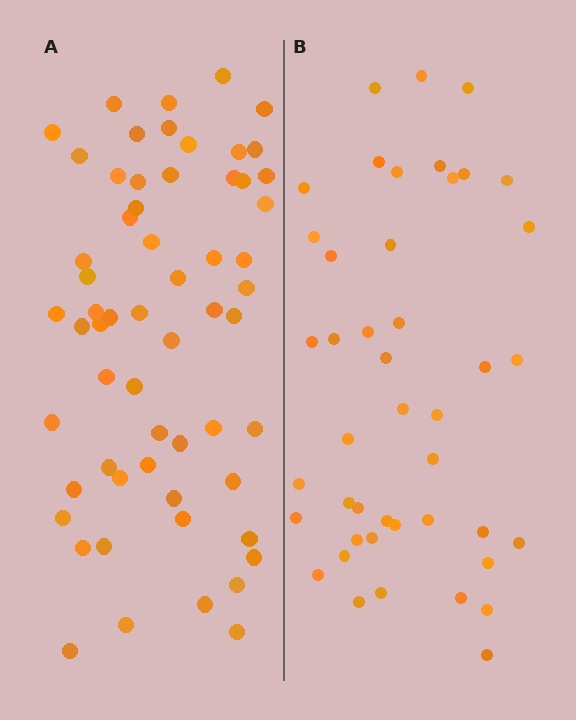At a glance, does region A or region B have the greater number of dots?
Region A (the left region) has more dots.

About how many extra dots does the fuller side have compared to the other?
Region A has approximately 15 more dots than region B.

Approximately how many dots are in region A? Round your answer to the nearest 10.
About 60 dots.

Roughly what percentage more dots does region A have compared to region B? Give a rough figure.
About 35% more.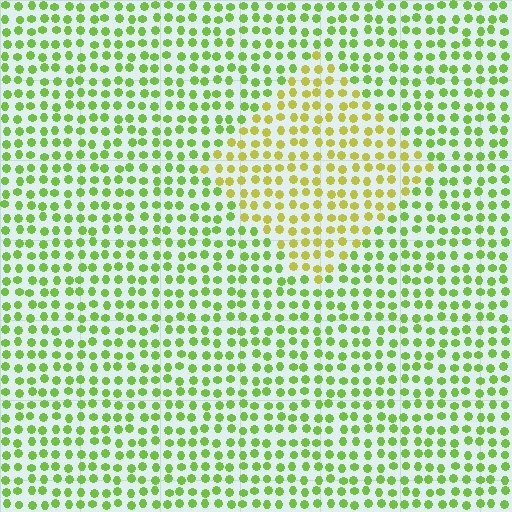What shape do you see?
I see a diamond.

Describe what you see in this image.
The image is filled with small lime elements in a uniform arrangement. A diamond-shaped region is visible where the elements are tinted to a slightly different hue, forming a subtle color boundary.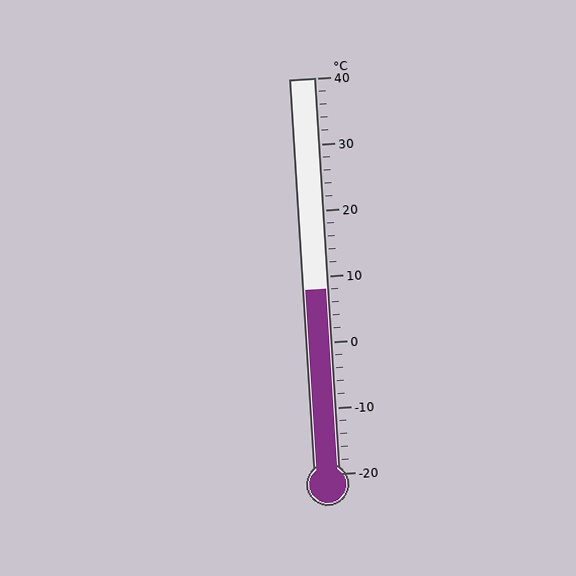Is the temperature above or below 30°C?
The temperature is below 30°C.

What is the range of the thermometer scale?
The thermometer scale ranges from -20°C to 40°C.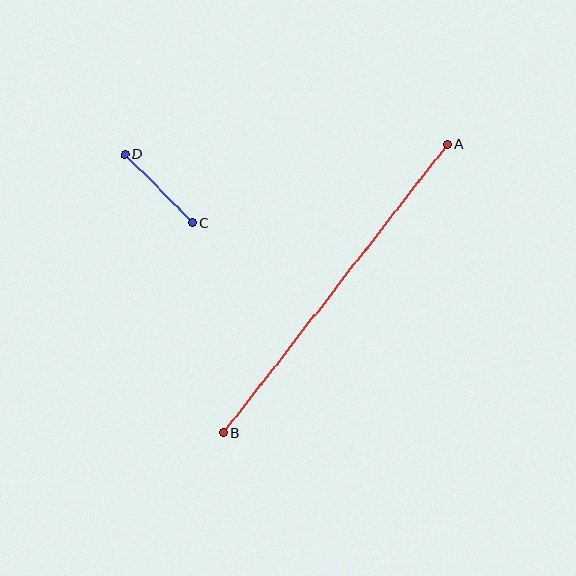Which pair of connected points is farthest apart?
Points A and B are farthest apart.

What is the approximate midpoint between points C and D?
The midpoint is at approximately (159, 188) pixels.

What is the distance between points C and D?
The distance is approximately 97 pixels.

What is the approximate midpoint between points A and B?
The midpoint is at approximately (335, 288) pixels.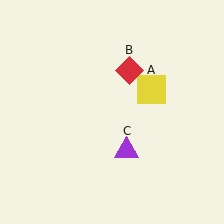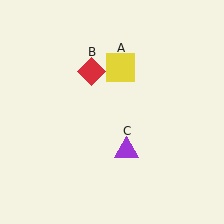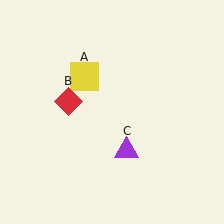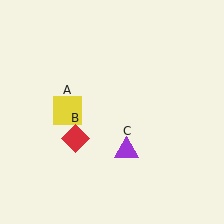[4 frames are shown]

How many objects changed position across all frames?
2 objects changed position: yellow square (object A), red diamond (object B).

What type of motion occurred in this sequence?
The yellow square (object A), red diamond (object B) rotated counterclockwise around the center of the scene.